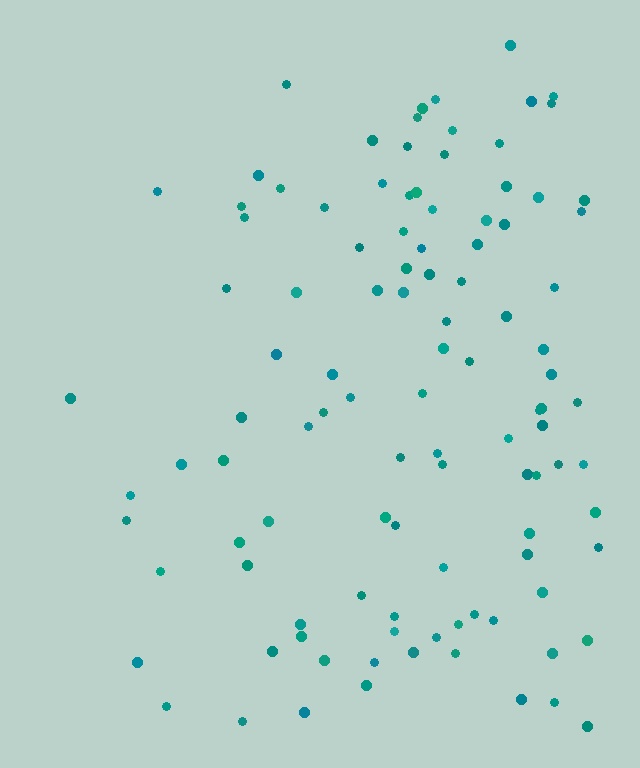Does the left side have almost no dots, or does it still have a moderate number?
Still a moderate number, just noticeably fewer than the right.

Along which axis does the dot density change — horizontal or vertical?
Horizontal.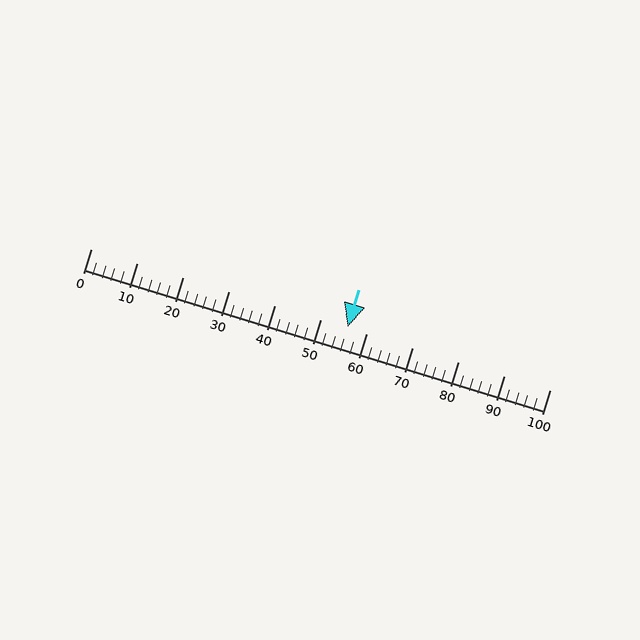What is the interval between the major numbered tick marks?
The major tick marks are spaced 10 units apart.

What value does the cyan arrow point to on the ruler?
The cyan arrow points to approximately 56.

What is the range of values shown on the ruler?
The ruler shows values from 0 to 100.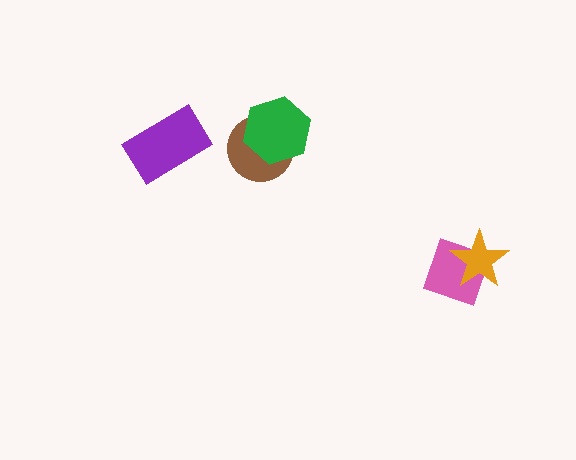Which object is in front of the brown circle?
The green hexagon is in front of the brown circle.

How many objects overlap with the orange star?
1 object overlaps with the orange star.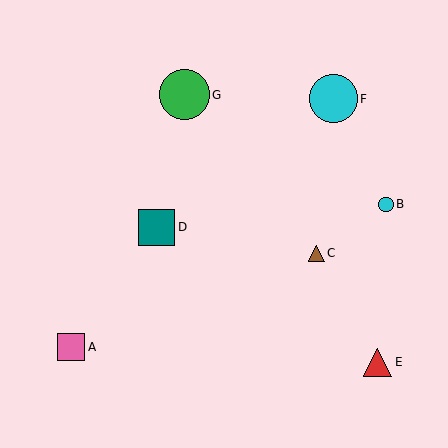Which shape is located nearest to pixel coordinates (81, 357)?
The pink square (labeled A) at (71, 347) is nearest to that location.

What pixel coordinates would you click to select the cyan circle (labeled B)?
Click at (386, 204) to select the cyan circle B.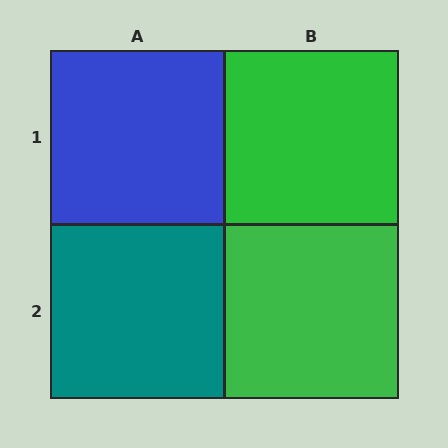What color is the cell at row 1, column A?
Blue.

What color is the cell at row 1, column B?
Green.